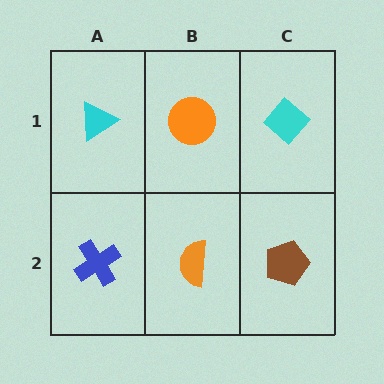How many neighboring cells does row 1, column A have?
2.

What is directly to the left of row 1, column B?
A cyan triangle.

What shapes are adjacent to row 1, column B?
An orange semicircle (row 2, column B), a cyan triangle (row 1, column A), a cyan diamond (row 1, column C).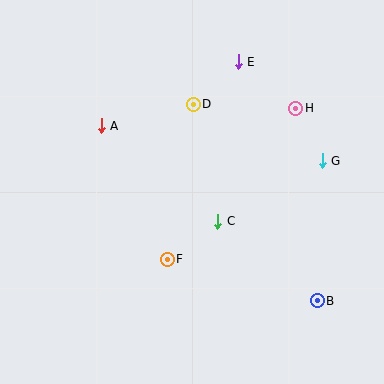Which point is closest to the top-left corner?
Point A is closest to the top-left corner.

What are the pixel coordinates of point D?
Point D is at (193, 104).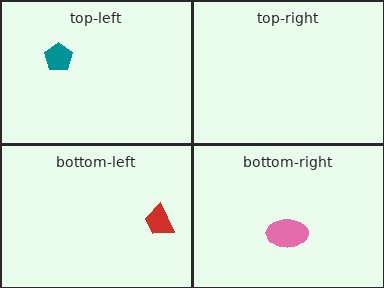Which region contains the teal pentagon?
The top-left region.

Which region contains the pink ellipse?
The bottom-right region.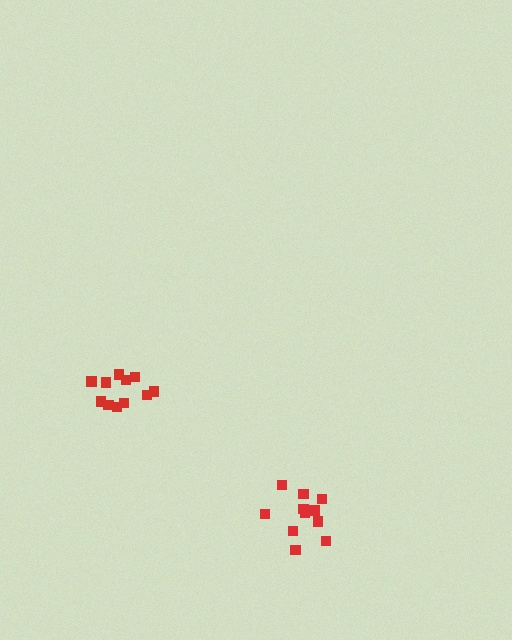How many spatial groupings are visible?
There are 2 spatial groupings.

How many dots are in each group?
Group 1: 11 dots, Group 2: 11 dots (22 total).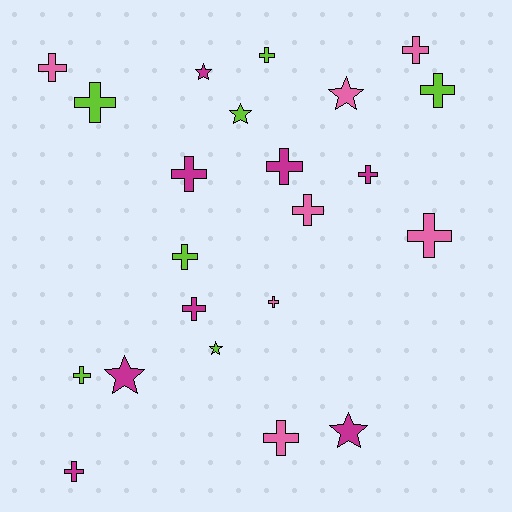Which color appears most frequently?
Magenta, with 8 objects.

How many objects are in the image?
There are 22 objects.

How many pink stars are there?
There is 1 pink star.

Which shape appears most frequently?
Cross, with 16 objects.